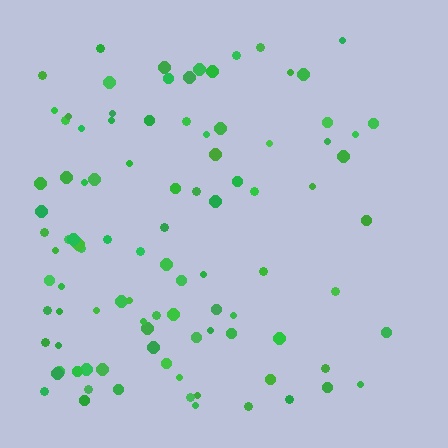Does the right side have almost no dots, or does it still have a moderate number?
Still a moderate number, just noticeably fewer than the left.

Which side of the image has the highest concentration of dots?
The left.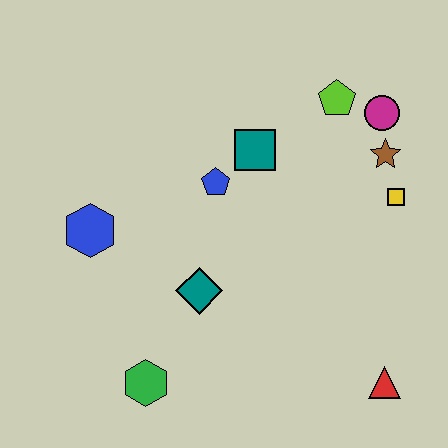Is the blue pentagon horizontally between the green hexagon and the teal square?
Yes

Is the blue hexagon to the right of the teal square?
No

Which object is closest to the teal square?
The blue pentagon is closest to the teal square.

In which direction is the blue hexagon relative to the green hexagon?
The blue hexagon is above the green hexagon.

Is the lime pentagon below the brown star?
No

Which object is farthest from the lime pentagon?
The green hexagon is farthest from the lime pentagon.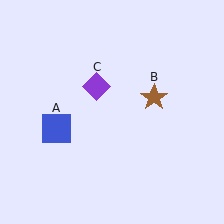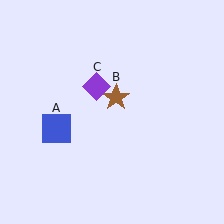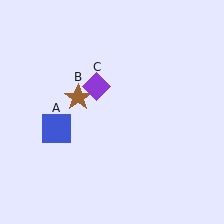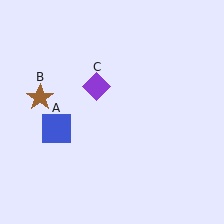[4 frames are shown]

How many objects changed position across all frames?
1 object changed position: brown star (object B).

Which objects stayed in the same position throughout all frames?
Blue square (object A) and purple diamond (object C) remained stationary.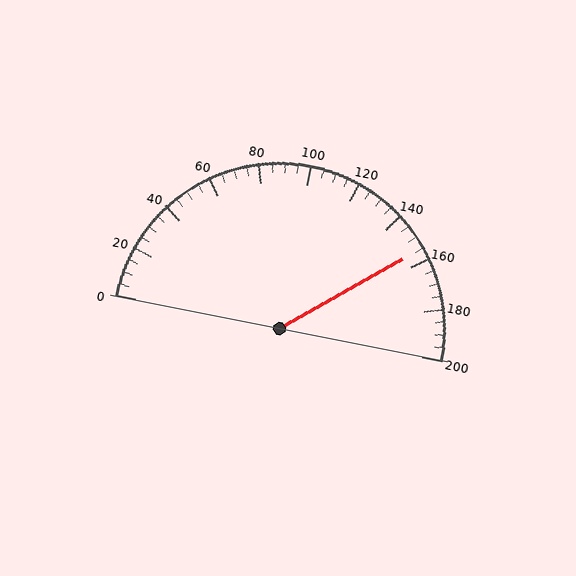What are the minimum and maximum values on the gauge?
The gauge ranges from 0 to 200.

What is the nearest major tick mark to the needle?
The nearest major tick mark is 160.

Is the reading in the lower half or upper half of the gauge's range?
The reading is in the upper half of the range (0 to 200).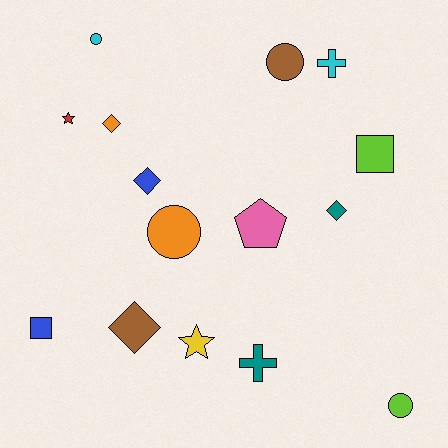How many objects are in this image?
There are 15 objects.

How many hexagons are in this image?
There are no hexagons.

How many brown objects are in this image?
There are 2 brown objects.